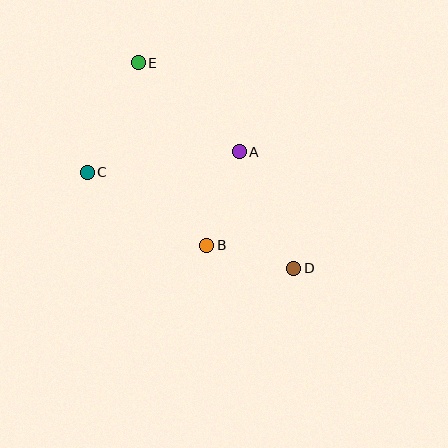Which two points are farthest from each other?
Points D and E are farthest from each other.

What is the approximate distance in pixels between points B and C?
The distance between B and C is approximately 140 pixels.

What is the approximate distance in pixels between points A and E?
The distance between A and E is approximately 135 pixels.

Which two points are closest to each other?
Points B and D are closest to each other.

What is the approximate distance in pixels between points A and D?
The distance between A and D is approximately 129 pixels.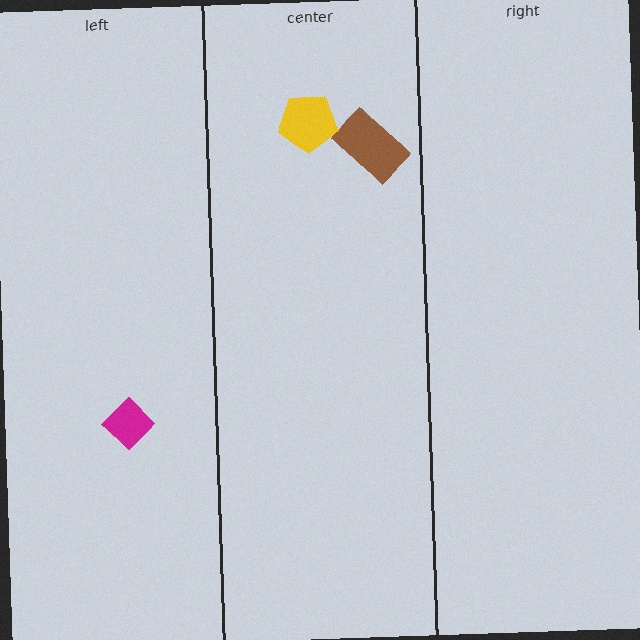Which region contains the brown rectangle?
The center region.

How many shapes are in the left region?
1.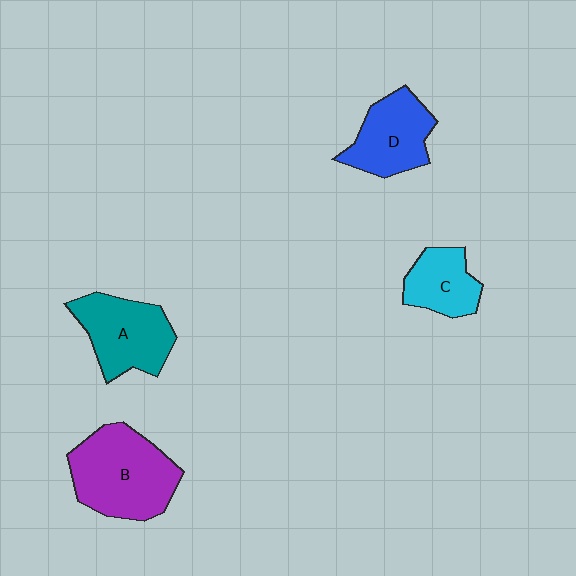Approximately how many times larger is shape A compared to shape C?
Approximately 1.5 times.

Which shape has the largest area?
Shape B (purple).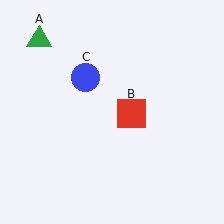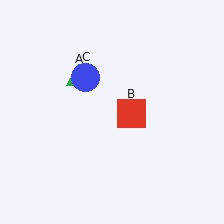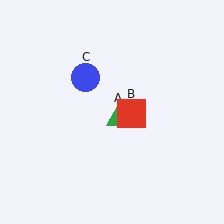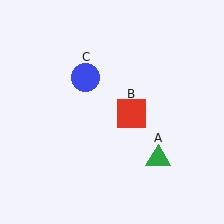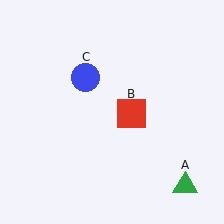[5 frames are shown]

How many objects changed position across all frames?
1 object changed position: green triangle (object A).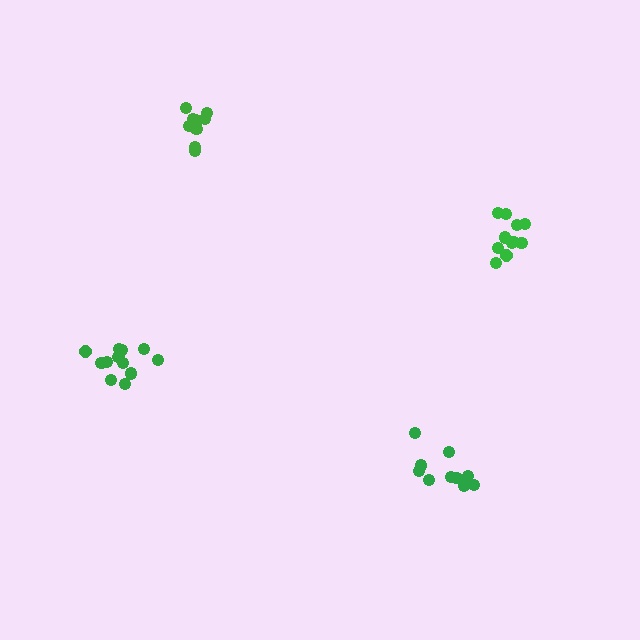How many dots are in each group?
Group 1: 10 dots, Group 2: 10 dots, Group 3: 11 dots, Group 4: 12 dots (43 total).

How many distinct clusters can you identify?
There are 4 distinct clusters.